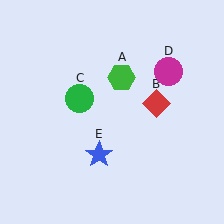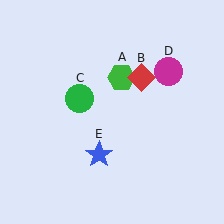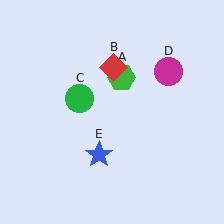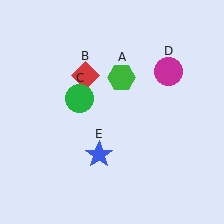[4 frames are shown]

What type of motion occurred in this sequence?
The red diamond (object B) rotated counterclockwise around the center of the scene.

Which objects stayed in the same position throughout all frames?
Green hexagon (object A) and green circle (object C) and magenta circle (object D) and blue star (object E) remained stationary.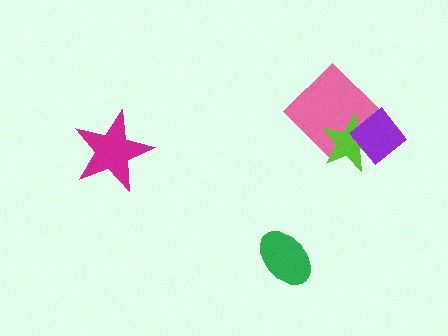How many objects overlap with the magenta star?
0 objects overlap with the magenta star.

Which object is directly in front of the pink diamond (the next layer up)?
The lime star is directly in front of the pink diamond.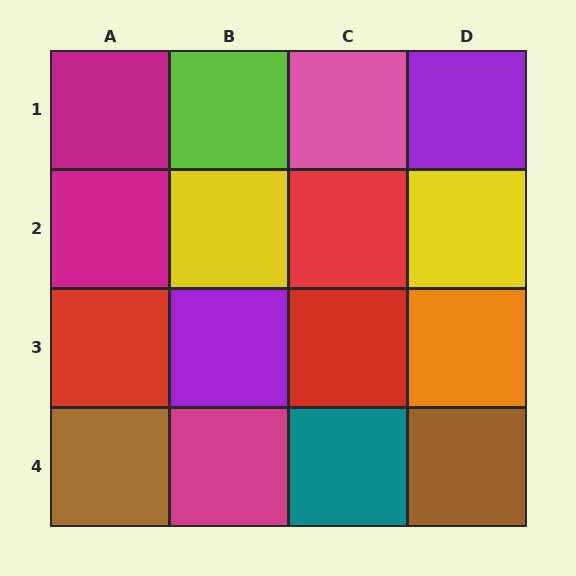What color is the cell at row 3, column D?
Orange.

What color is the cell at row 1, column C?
Pink.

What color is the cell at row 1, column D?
Purple.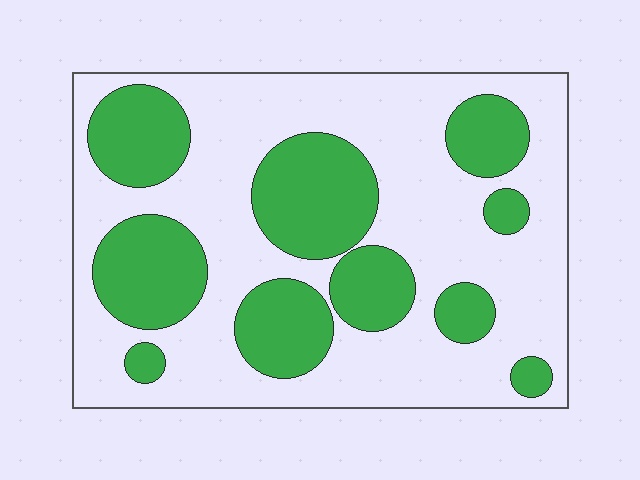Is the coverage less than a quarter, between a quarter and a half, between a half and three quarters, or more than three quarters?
Between a quarter and a half.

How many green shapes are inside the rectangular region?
10.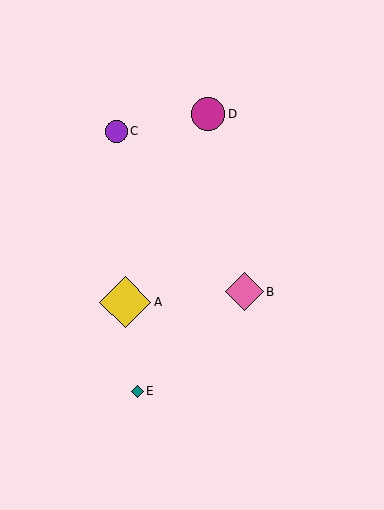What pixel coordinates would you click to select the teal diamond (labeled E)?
Click at (137, 391) to select the teal diamond E.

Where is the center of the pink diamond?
The center of the pink diamond is at (244, 292).